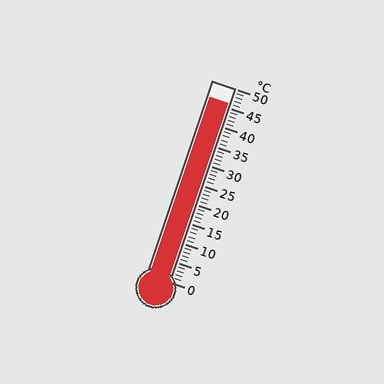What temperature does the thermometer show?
The thermometer shows approximately 46°C.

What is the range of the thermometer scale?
The thermometer scale ranges from 0°C to 50°C.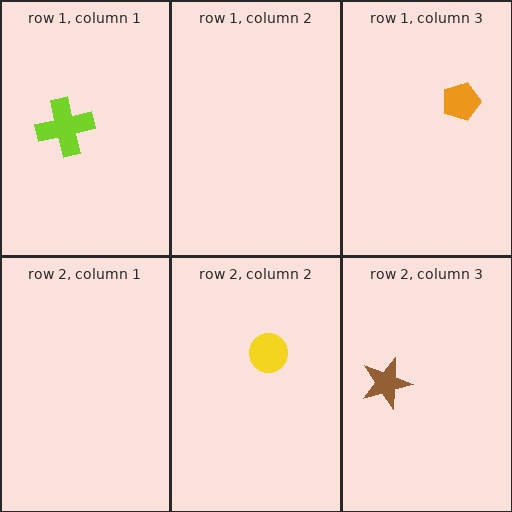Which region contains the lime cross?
The row 1, column 1 region.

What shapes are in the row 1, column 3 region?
The orange pentagon.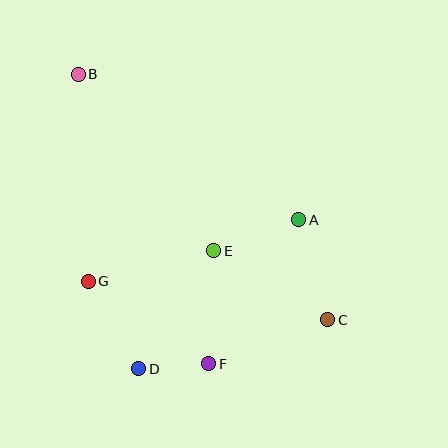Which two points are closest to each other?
Points D and F are closest to each other.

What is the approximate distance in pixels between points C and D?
The distance between C and D is approximately 195 pixels.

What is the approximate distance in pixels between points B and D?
The distance between B and D is approximately 300 pixels.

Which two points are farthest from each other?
Points B and C are farthest from each other.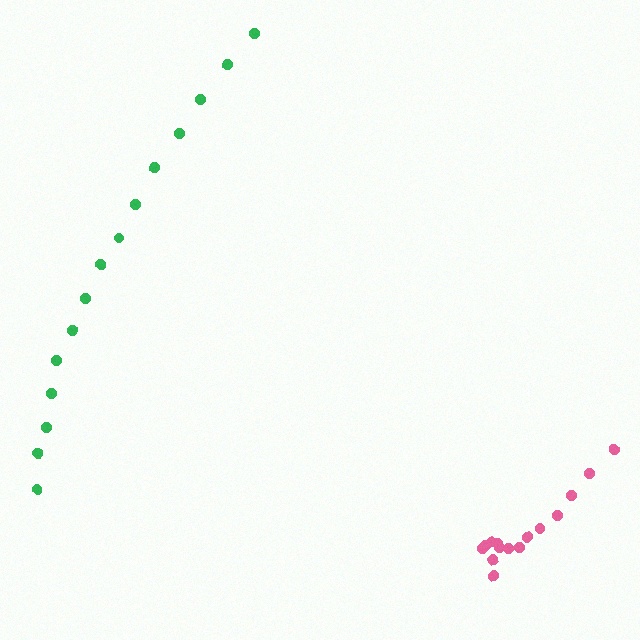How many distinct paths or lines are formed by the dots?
There are 2 distinct paths.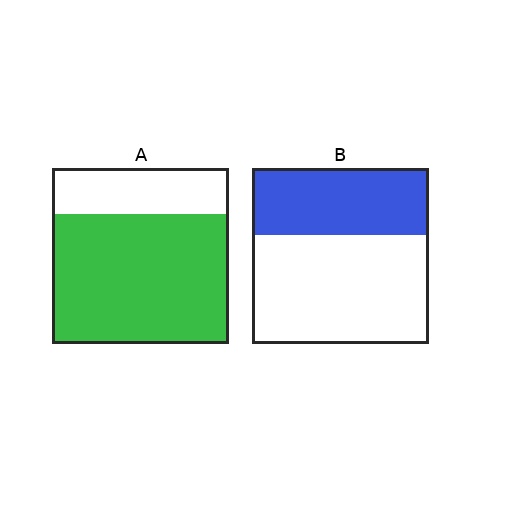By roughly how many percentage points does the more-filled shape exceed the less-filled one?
By roughly 35 percentage points (A over B).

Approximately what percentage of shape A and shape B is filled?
A is approximately 75% and B is approximately 40%.